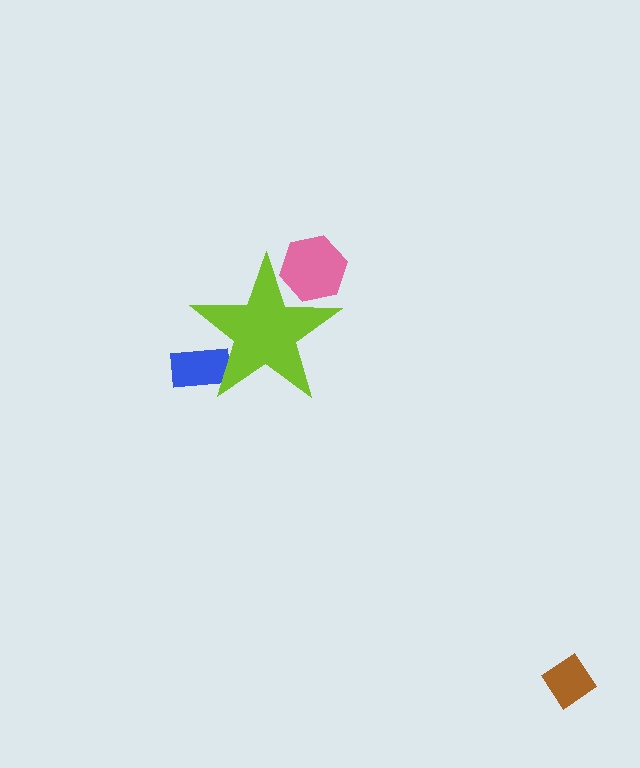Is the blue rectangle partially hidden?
Yes, the blue rectangle is partially hidden behind the lime star.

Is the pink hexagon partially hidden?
Yes, the pink hexagon is partially hidden behind the lime star.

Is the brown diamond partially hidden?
No, the brown diamond is fully visible.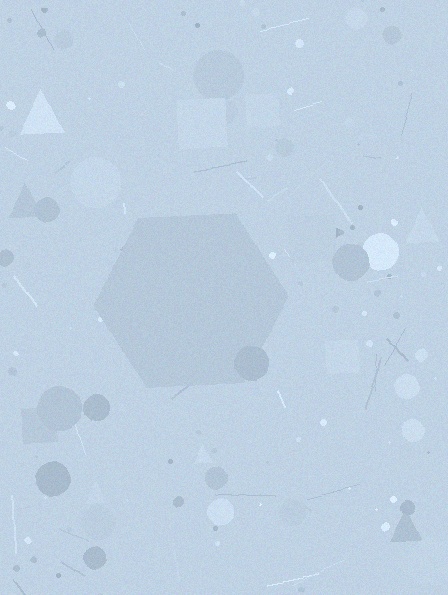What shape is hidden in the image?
A hexagon is hidden in the image.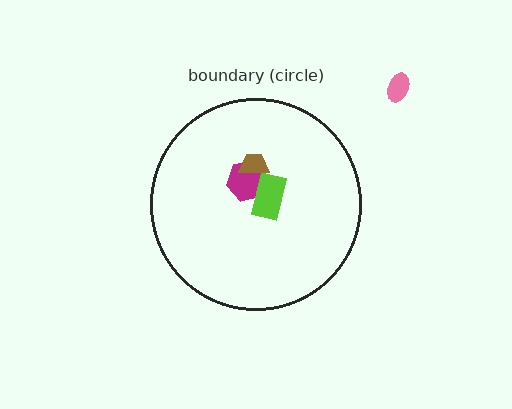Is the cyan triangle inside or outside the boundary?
Inside.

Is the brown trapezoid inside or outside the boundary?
Inside.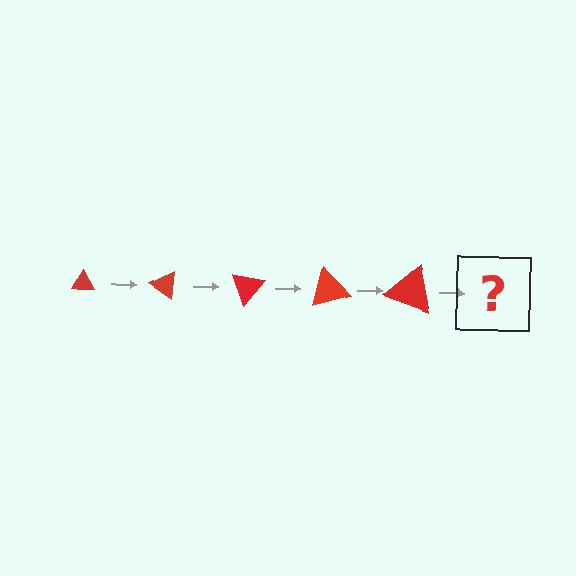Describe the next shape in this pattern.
It should be a triangle, larger than the previous one and rotated 175 degrees from the start.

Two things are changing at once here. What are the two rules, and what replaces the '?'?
The two rules are that the triangle grows larger each step and it rotates 35 degrees each step. The '?' should be a triangle, larger than the previous one and rotated 175 degrees from the start.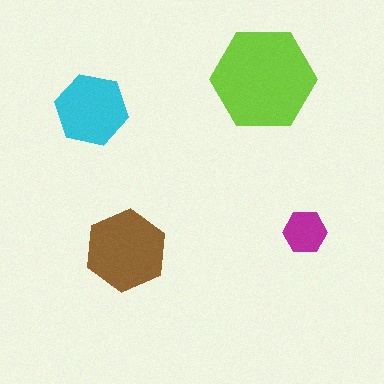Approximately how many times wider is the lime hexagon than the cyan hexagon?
About 1.5 times wider.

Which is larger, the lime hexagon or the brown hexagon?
The lime one.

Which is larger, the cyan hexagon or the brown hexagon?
The brown one.